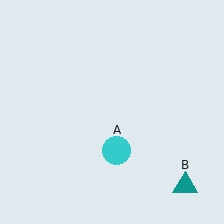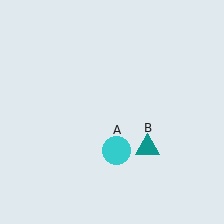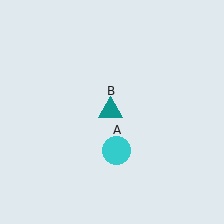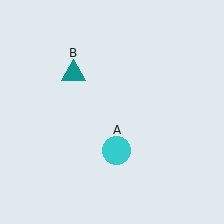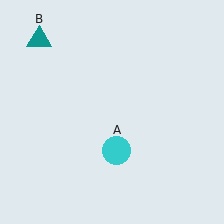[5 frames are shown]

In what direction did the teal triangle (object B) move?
The teal triangle (object B) moved up and to the left.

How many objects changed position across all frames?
1 object changed position: teal triangle (object B).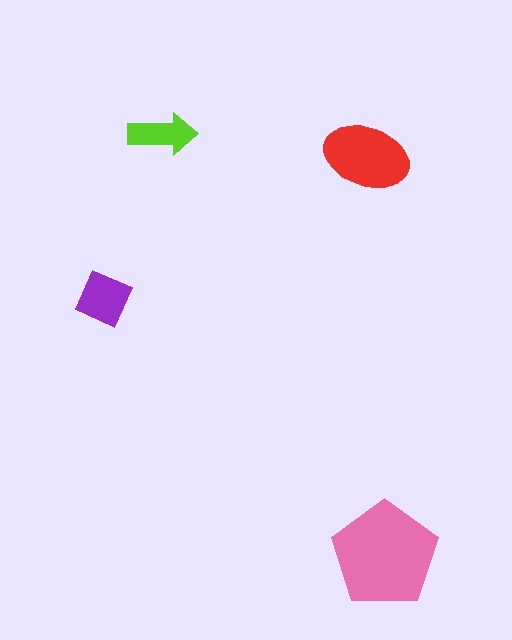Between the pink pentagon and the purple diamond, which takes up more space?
The pink pentagon.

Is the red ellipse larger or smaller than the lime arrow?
Larger.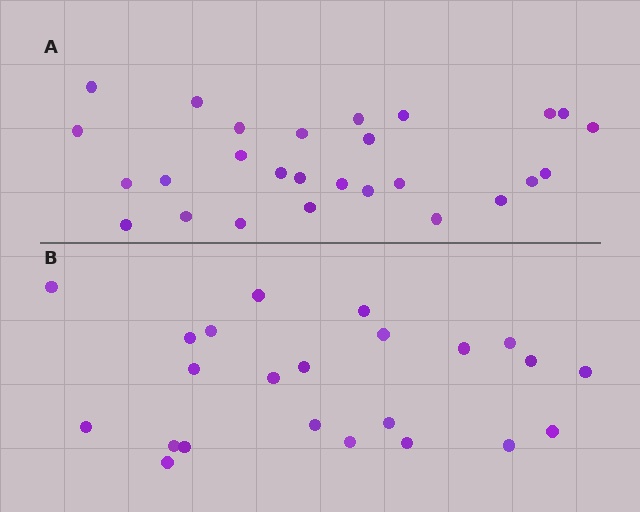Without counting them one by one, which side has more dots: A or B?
Region A (the top region) has more dots.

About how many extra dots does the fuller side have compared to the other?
Region A has about 4 more dots than region B.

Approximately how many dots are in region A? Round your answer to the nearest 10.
About 30 dots. (The exact count is 27, which rounds to 30.)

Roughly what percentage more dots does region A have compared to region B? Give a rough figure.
About 15% more.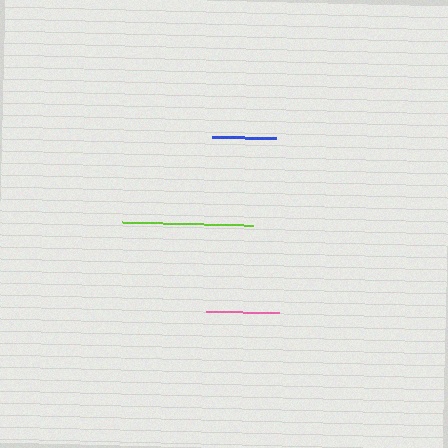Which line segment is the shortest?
The blue line is the shortest at approximately 63 pixels.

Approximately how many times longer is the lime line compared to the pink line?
The lime line is approximately 1.8 times the length of the pink line.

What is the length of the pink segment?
The pink segment is approximately 72 pixels long.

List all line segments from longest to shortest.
From longest to shortest: lime, pink, blue.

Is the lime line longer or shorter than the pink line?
The lime line is longer than the pink line.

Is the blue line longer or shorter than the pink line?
The pink line is longer than the blue line.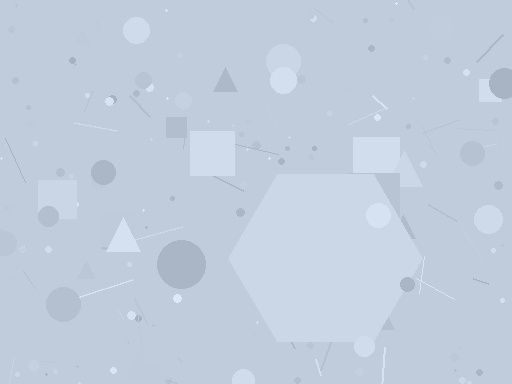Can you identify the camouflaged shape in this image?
The camouflaged shape is a hexagon.